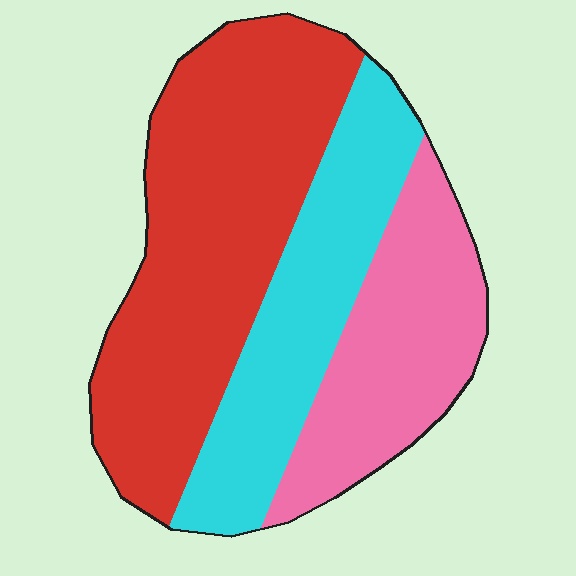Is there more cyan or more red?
Red.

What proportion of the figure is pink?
Pink takes up about one quarter (1/4) of the figure.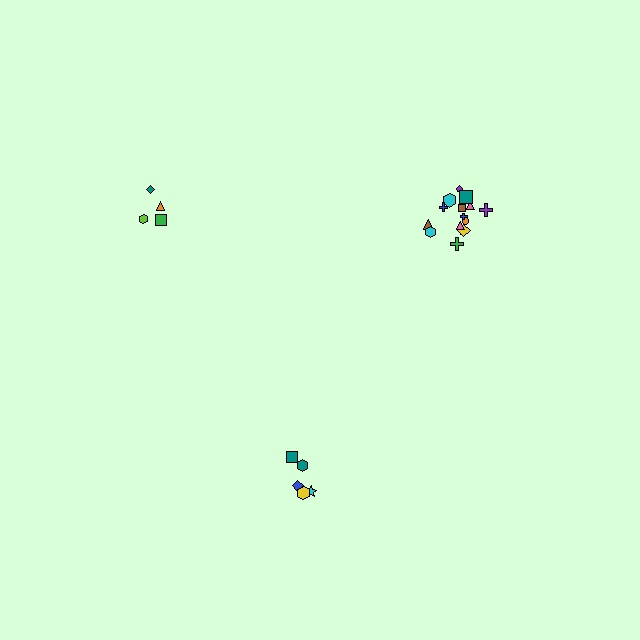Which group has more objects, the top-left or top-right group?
The top-right group.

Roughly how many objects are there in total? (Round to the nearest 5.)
Roughly 25 objects in total.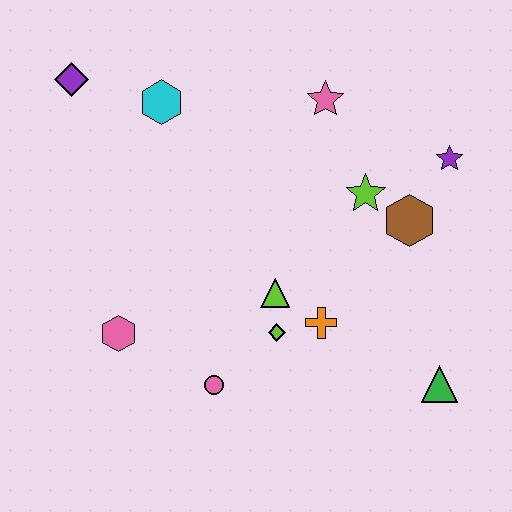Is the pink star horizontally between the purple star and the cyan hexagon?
Yes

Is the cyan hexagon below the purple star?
No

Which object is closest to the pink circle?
The lime diamond is closest to the pink circle.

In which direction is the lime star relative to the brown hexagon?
The lime star is to the left of the brown hexagon.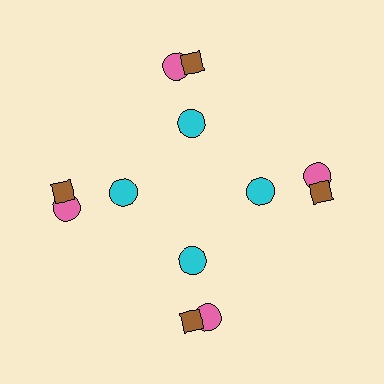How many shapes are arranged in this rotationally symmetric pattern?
There are 12 shapes, arranged in 4 groups of 3.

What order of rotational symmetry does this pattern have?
This pattern has 4-fold rotational symmetry.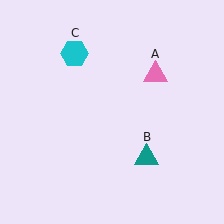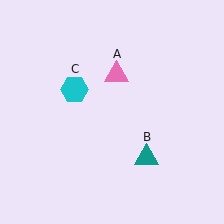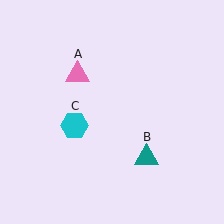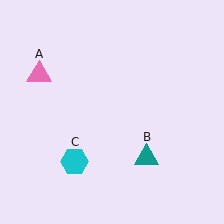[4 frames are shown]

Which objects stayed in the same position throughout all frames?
Teal triangle (object B) remained stationary.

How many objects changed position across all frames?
2 objects changed position: pink triangle (object A), cyan hexagon (object C).